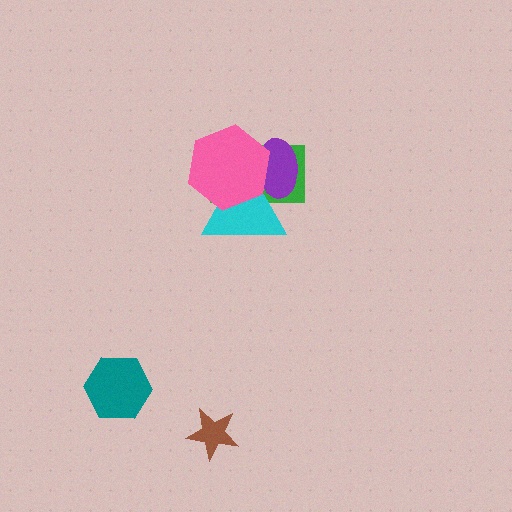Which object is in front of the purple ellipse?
The pink hexagon is in front of the purple ellipse.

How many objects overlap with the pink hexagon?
3 objects overlap with the pink hexagon.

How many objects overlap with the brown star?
0 objects overlap with the brown star.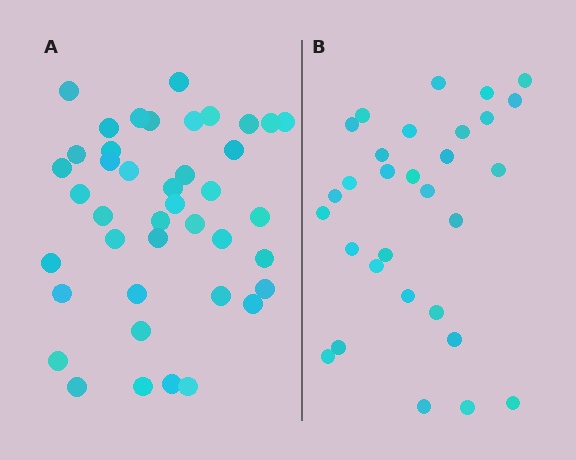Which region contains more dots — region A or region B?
Region A (the left region) has more dots.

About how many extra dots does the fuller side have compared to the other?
Region A has roughly 12 or so more dots than region B.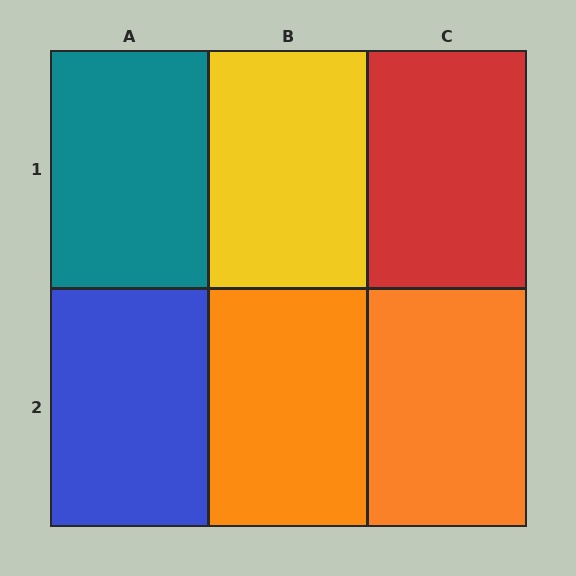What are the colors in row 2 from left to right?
Blue, orange, orange.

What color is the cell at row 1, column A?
Teal.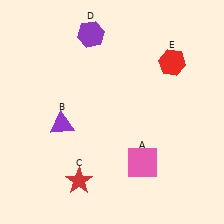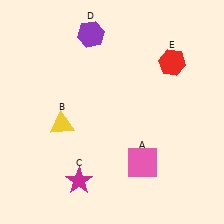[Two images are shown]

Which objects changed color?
B changed from purple to yellow. C changed from red to magenta.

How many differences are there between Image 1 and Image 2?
There are 2 differences between the two images.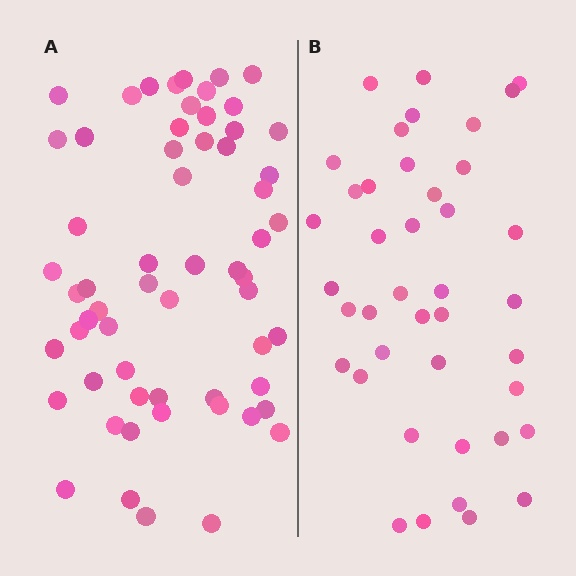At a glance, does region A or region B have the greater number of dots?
Region A (the left region) has more dots.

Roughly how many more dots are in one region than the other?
Region A has approximately 20 more dots than region B.